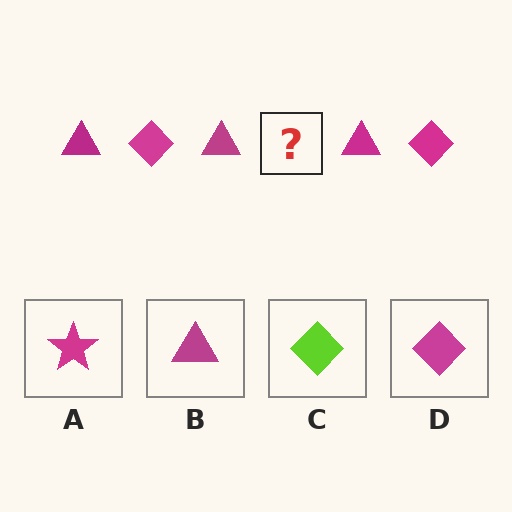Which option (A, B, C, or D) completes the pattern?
D.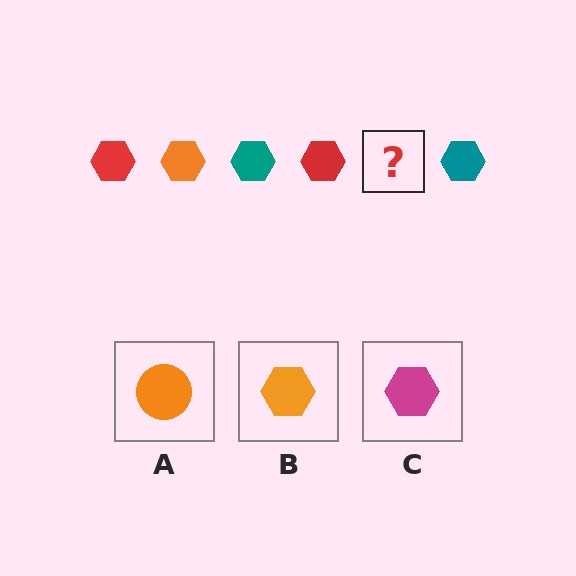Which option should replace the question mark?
Option B.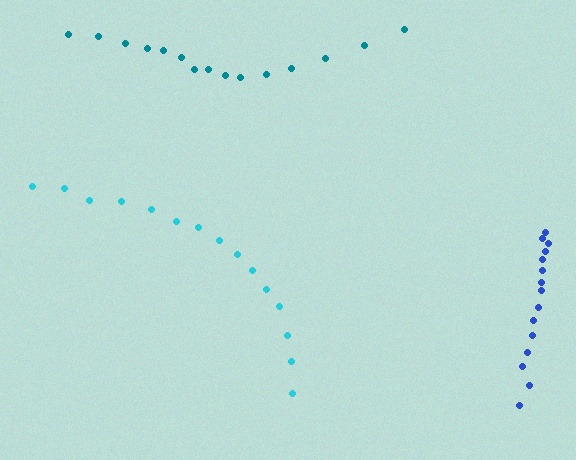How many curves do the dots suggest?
There are 3 distinct paths.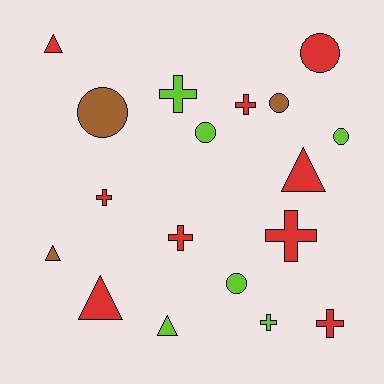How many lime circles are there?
There are 3 lime circles.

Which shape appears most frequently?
Cross, with 7 objects.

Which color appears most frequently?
Red, with 9 objects.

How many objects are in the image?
There are 18 objects.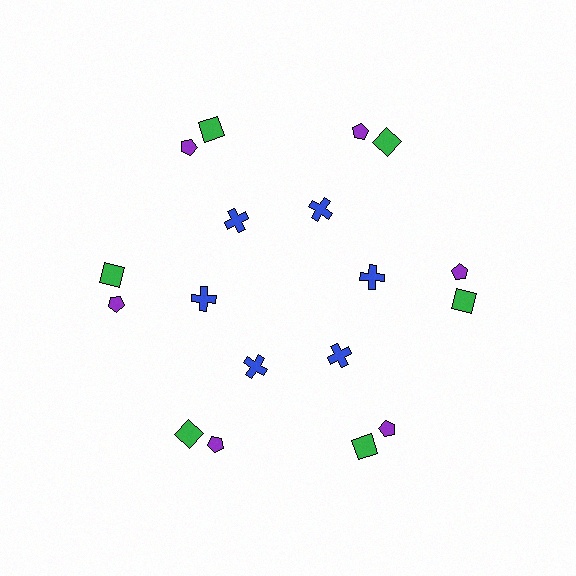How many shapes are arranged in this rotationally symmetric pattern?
There are 18 shapes, arranged in 6 groups of 3.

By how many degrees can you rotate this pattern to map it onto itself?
The pattern maps onto itself every 60 degrees of rotation.